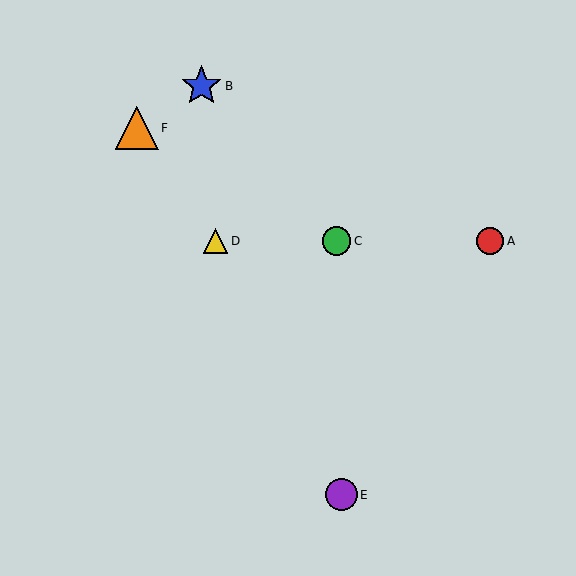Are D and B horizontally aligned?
No, D is at y≈241 and B is at y≈86.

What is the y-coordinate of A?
Object A is at y≈241.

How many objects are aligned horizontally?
3 objects (A, C, D) are aligned horizontally.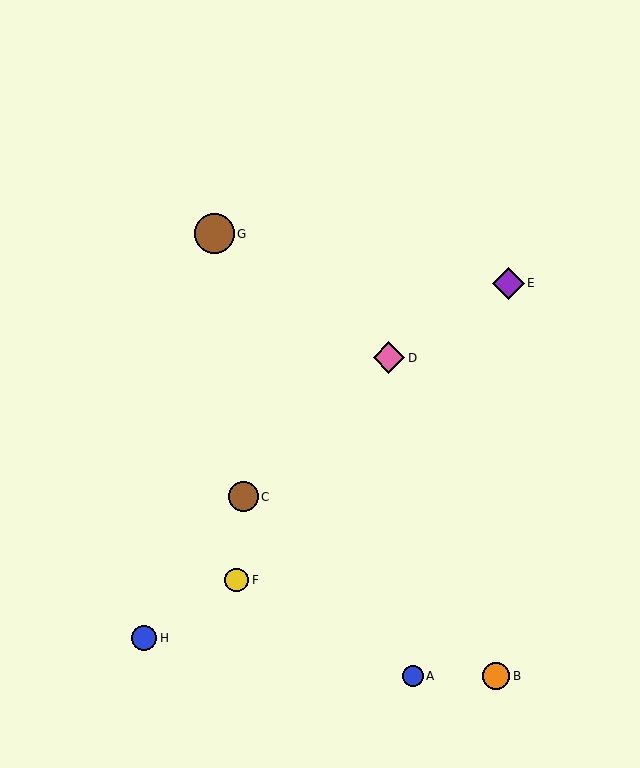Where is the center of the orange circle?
The center of the orange circle is at (496, 676).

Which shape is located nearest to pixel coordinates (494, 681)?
The orange circle (labeled B) at (496, 676) is nearest to that location.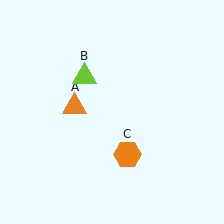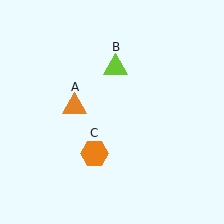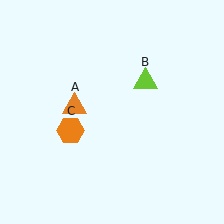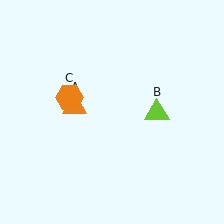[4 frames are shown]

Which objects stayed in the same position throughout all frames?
Orange triangle (object A) remained stationary.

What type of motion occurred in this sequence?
The lime triangle (object B), orange hexagon (object C) rotated clockwise around the center of the scene.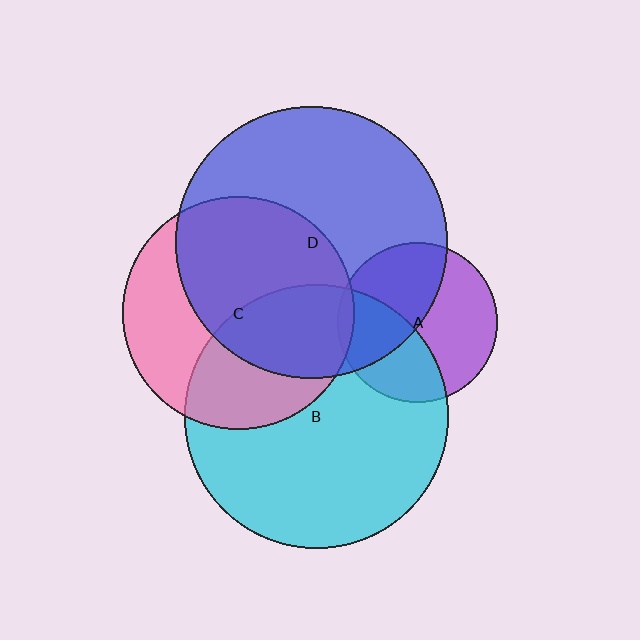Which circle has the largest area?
Circle D (blue).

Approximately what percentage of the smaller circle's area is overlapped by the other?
Approximately 5%.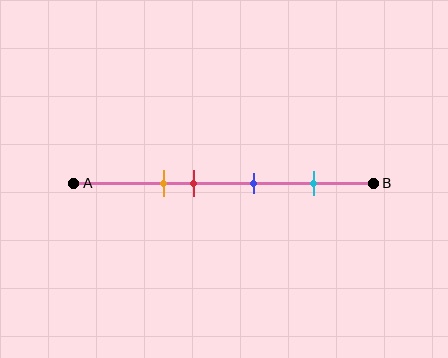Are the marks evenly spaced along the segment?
No, the marks are not evenly spaced.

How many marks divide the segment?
There are 4 marks dividing the segment.